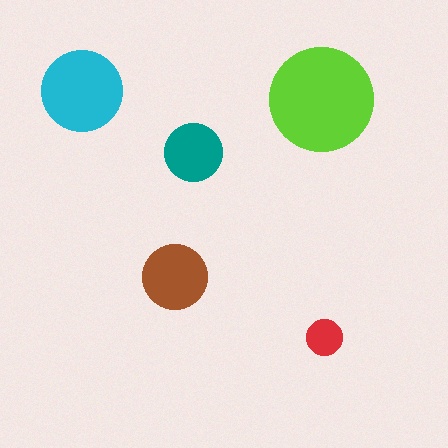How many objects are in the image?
There are 5 objects in the image.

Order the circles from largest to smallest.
the lime one, the cyan one, the brown one, the teal one, the red one.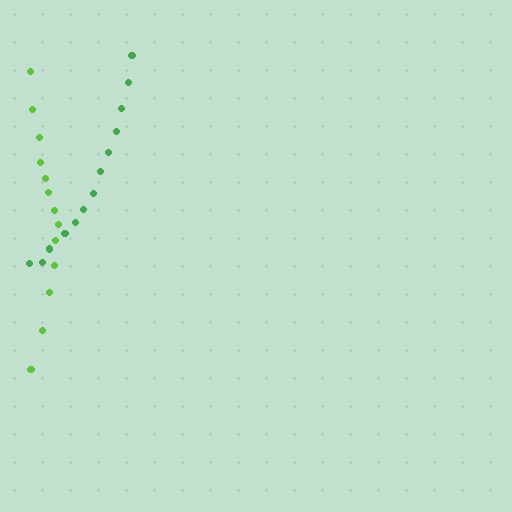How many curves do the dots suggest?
There are 2 distinct paths.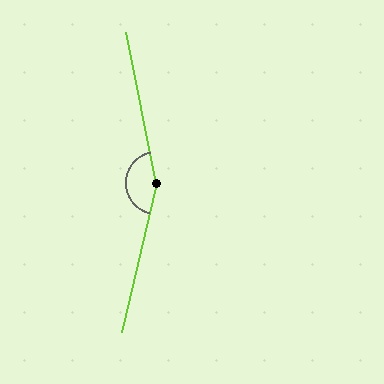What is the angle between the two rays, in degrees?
Approximately 156 degrees.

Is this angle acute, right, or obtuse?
It is obtuse.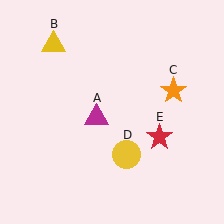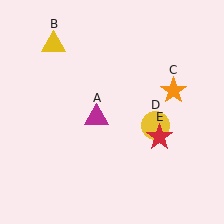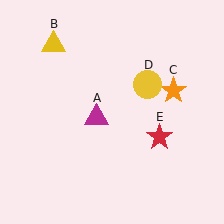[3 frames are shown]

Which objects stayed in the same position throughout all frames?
Magenta triangle (object A) and yellow triangle (object B) and orange star (object C) and red star (object E) remained stationary.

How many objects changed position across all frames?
1 object changed position: yellow circle (object D).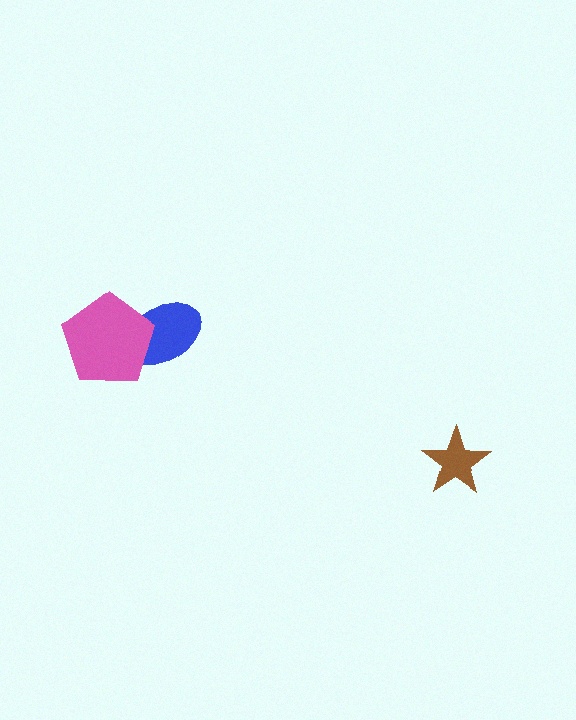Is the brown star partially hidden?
No, no other shape covers it.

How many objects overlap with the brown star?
0 objects overlap with the brown star.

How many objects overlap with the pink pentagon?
1 object overlaps with the pink pentagon.